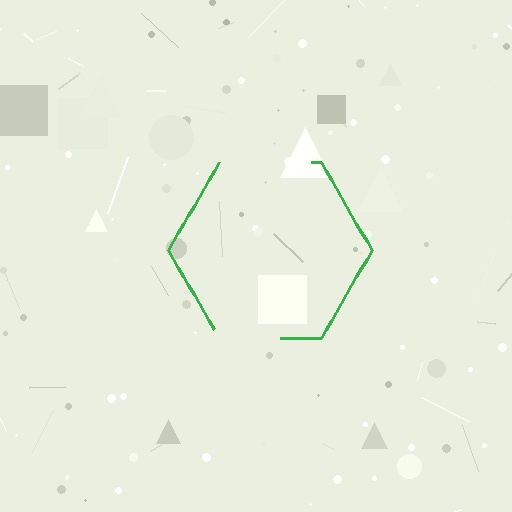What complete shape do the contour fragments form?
The contour fragments form a hexagon.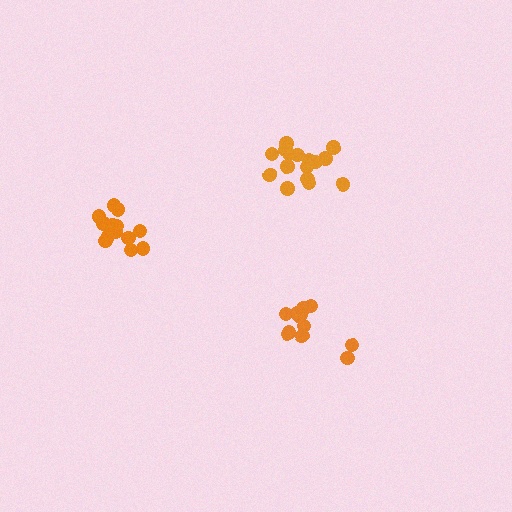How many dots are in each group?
Group 1: 13 dots, Group 2: 16 dots, Group 3: 14 dots (43 total).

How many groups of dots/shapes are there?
There are 3 groups.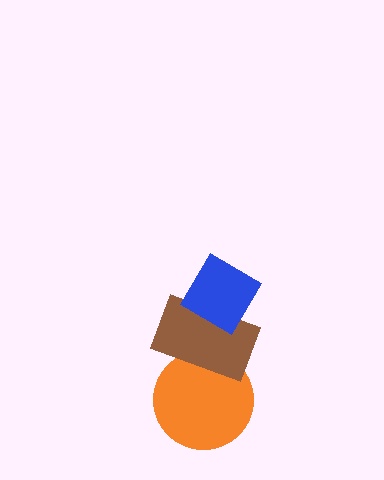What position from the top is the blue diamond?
The blue diamond is 1st from the top.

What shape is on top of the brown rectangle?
The blue diamond is on top of the brown rectangle.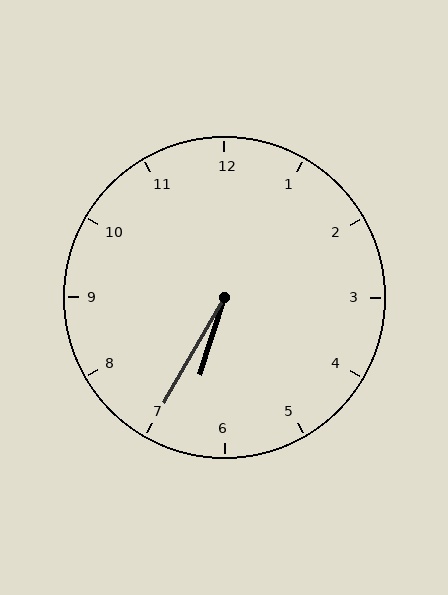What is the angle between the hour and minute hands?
Approximately 12 degrees.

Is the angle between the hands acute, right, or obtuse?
It is acute.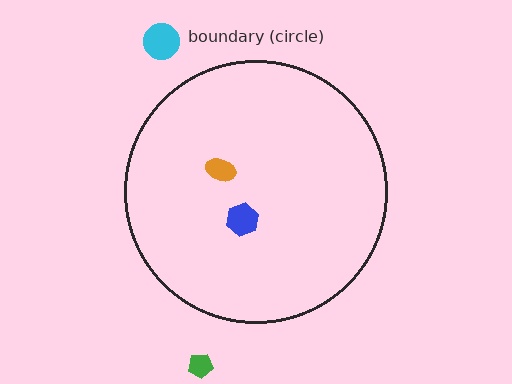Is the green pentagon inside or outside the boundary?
Outside.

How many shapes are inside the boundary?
2 inside, 2 outside.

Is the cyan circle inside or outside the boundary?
Outside.